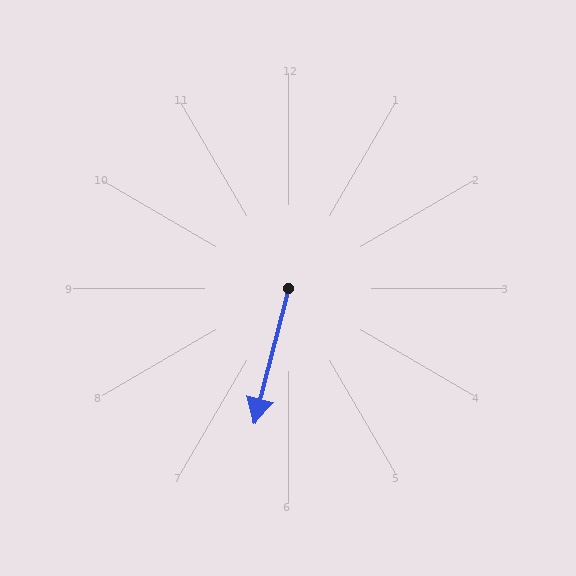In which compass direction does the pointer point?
South.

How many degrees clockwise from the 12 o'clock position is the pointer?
Approximately 194 degrees.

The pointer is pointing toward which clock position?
Roughly 6 o'clock.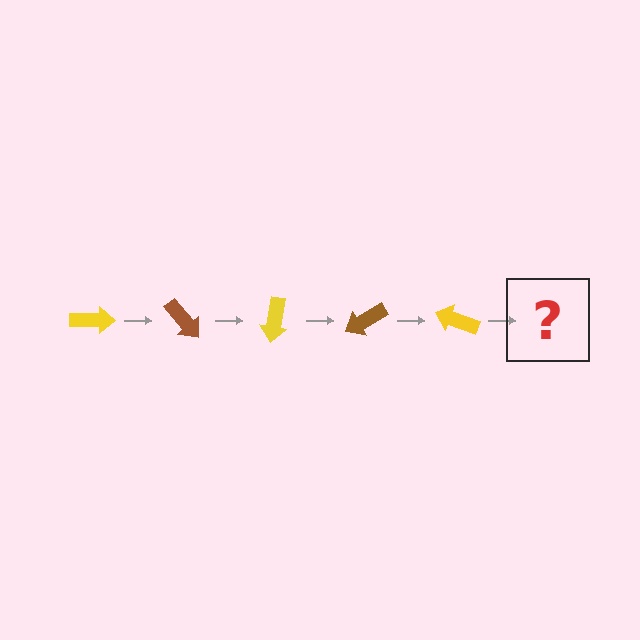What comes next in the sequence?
The next element should be a brown arrow, rotated 250 degrees from the start.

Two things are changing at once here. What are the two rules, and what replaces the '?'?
The two rules are that it rotates 50 degrees each step and the color cycles through yellow and brown. The '?' should be a brown arrow, rotated 250 degrees from the start.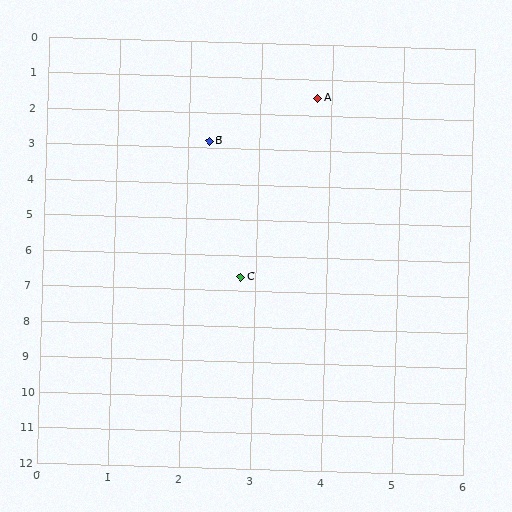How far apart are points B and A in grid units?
Points B and A are about 2.0 grid units apart.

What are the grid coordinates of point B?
Point B is at approximately (2.3, 2.8).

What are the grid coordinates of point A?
Point A is at approximately (3.8, 1.5).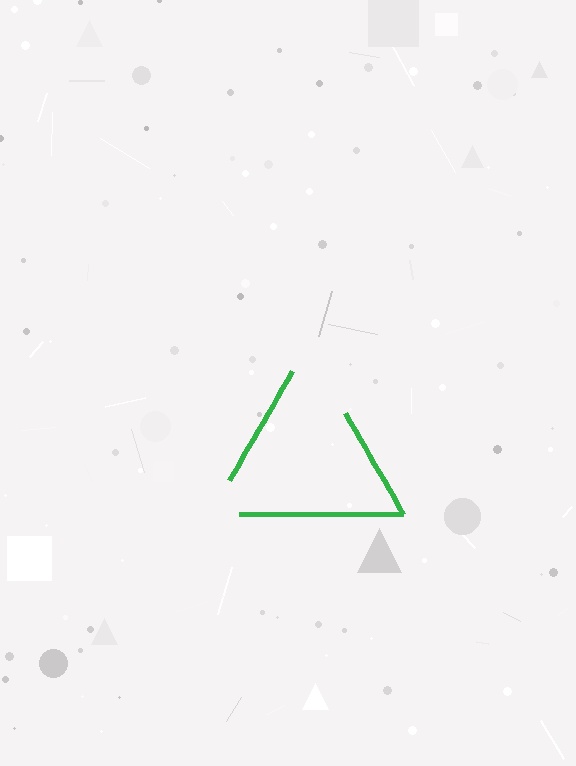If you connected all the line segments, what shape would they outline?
They would outline a triangle.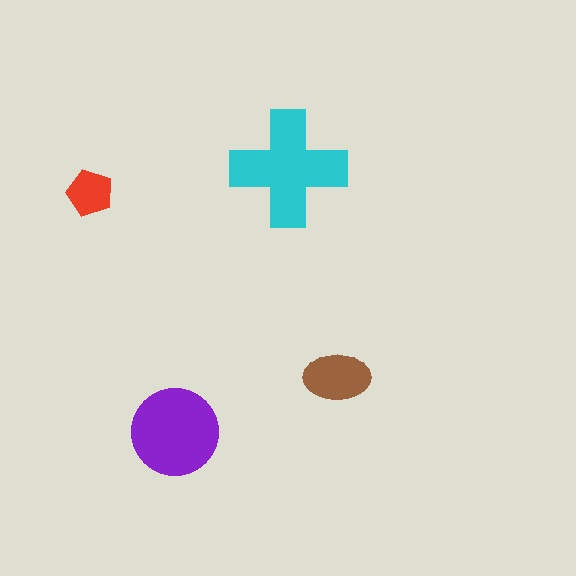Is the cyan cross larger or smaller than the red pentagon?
Larger.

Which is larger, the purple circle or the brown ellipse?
The purple circle.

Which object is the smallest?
The red pentagon.